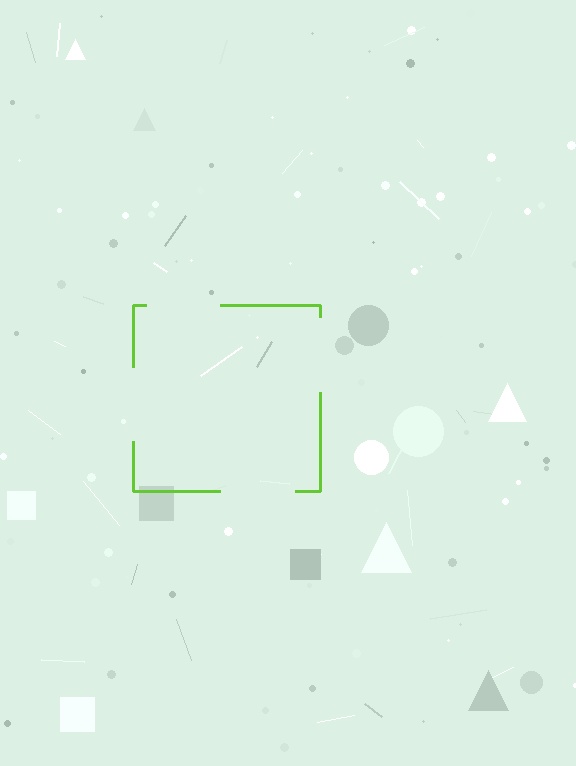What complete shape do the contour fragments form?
The contour fragments form a square.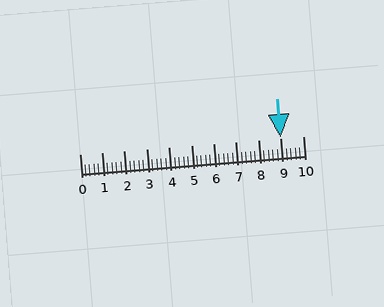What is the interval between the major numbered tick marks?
The major tick marks are spaced 1 units apart.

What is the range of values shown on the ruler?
The ruler shows values from 0 to 10.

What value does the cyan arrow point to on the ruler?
The cyan arrow points to approximately 9.0.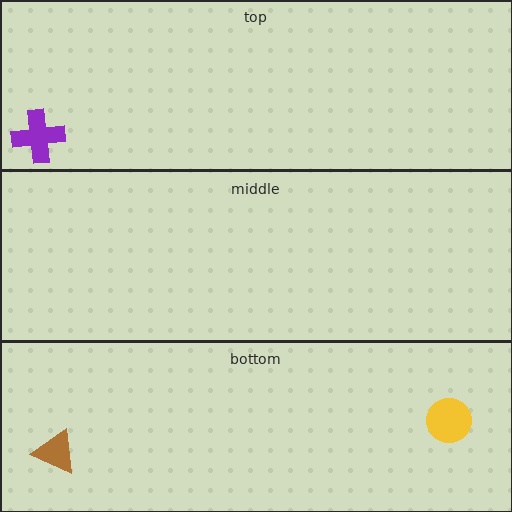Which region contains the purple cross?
The top region.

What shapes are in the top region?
The purple cross.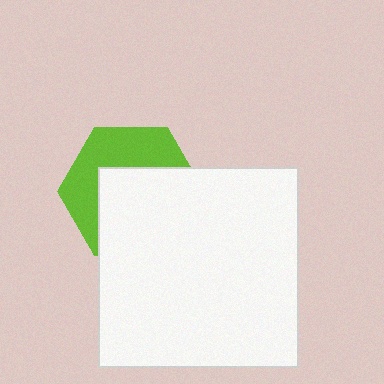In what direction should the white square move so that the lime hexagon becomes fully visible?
The white square should move down. That is the shortest direction to clear the overlap and leave the lime hexagon fully visible.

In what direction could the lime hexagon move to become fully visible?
The lime hexagon could move up. That would shift it out from behind the white square entirely.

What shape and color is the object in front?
The object in front is a white square.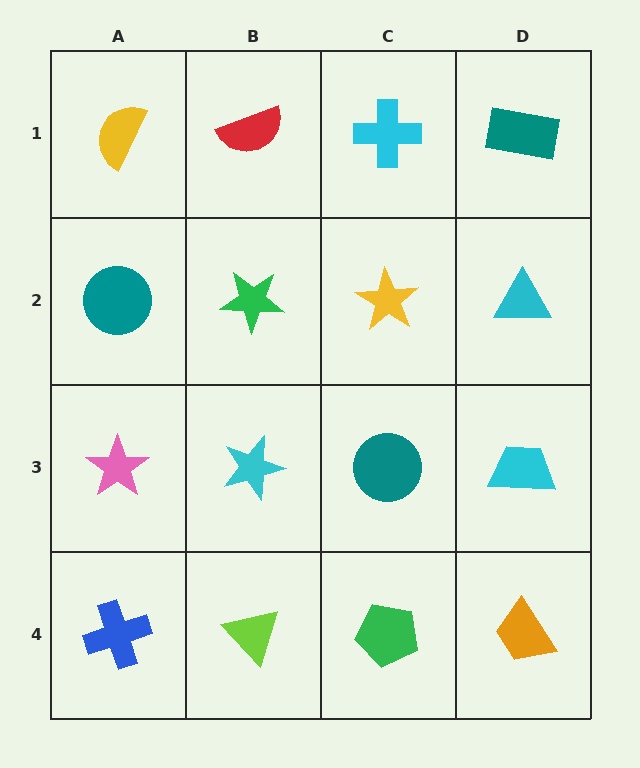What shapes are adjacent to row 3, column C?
A yellow star (row 2, column C), a green pentagon (row 4, column C), a cyan star (row 3, column B), a cyan trapezoid (row 3, column D).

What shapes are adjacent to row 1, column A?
A teal circle (row 2, column A), a red semicircle (row 1, column B).